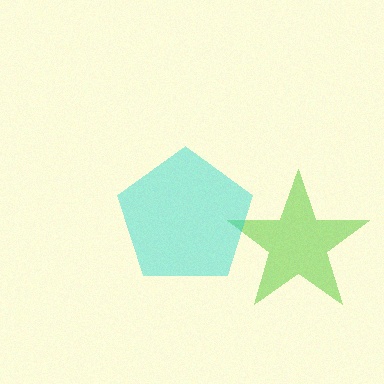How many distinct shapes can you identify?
There are 2 distinct shapes: a lime star, a cyan pentagon.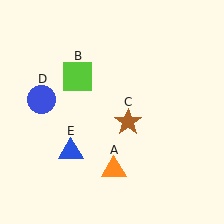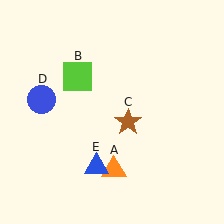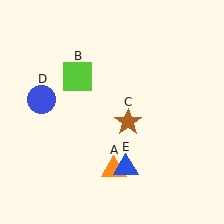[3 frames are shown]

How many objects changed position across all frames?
1 object changed position: blue triangle (object E).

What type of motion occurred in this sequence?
The blue triangle (object E) rotated counterclockwise around the center of the scene.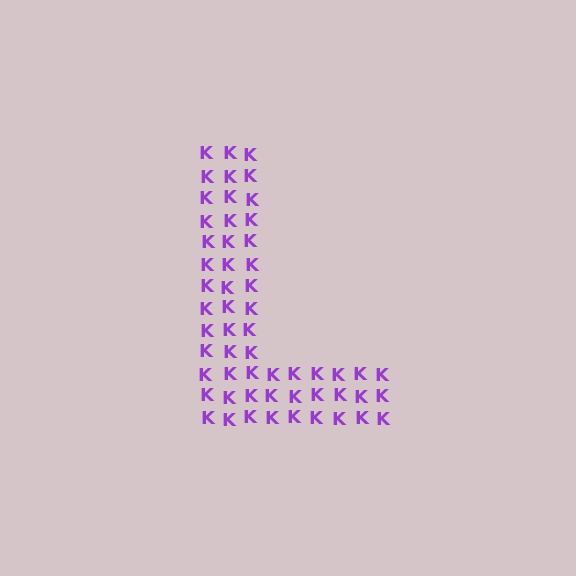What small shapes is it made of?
It is made of small letter K's.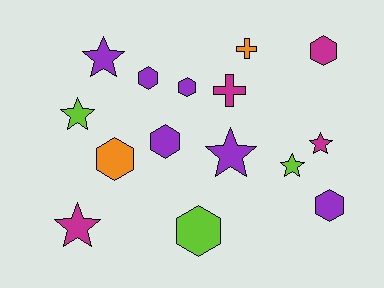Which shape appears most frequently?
Hexagon, with 7 objects.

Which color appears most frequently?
Purple, with 6 objects.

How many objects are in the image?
There are 15 objects.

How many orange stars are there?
There are no orange stars.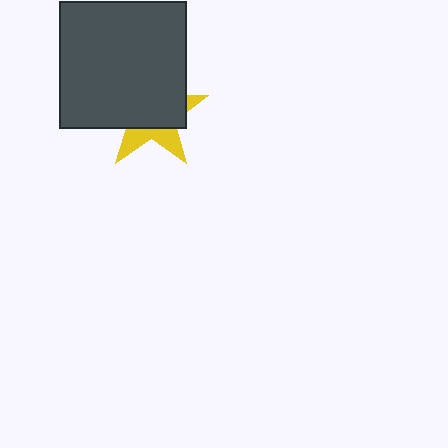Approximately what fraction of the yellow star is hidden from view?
Roughly 68% of the yellow star is hidden behind the dark gray square.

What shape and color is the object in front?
The object in front is a dark gray square.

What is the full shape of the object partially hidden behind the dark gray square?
The partially hidden object is a yellow star.